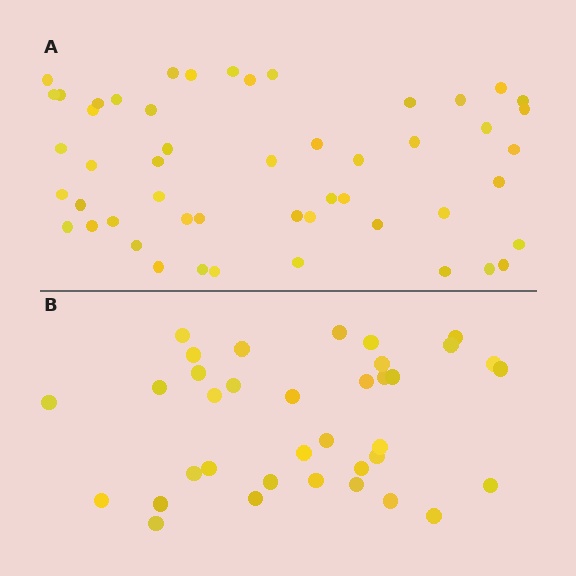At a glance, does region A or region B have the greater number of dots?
Region A (the top region) has more dots.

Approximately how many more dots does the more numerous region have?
Region A has approximately 15 more dots than region B.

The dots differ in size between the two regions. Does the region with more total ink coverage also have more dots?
No. Region B has more total ink coverage because its dots are larger, but region A actually contains more individual dots. Total area can be misleading — the number of items is what matters here.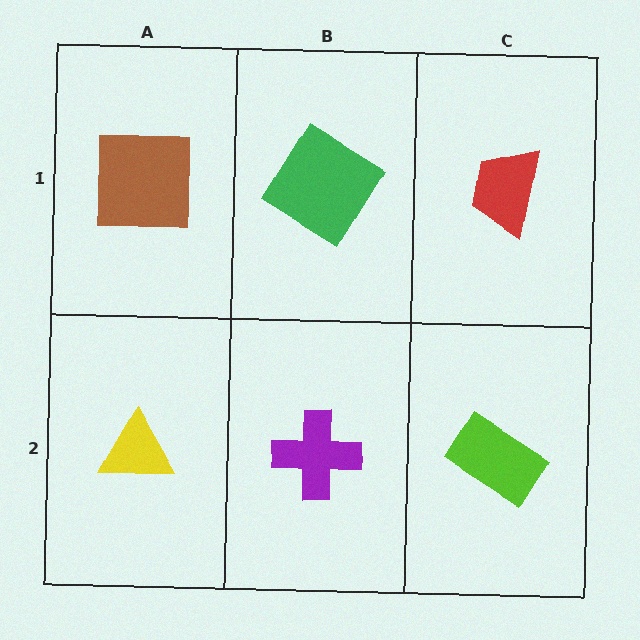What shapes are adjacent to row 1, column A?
A yellow triangle (row 2, column A), a green diamond (row 1, column B).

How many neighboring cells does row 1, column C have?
2.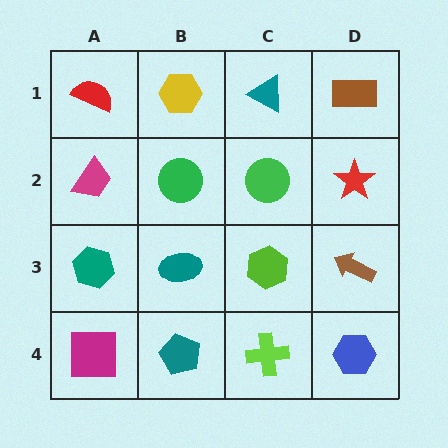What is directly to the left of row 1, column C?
A yellow hexagon.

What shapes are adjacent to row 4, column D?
A brown arrow (row 3, column D), a lime cross (row 4, column C).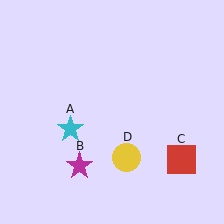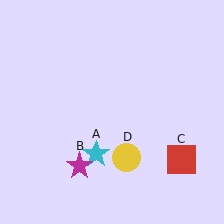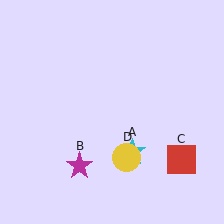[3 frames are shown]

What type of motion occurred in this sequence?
The cyan star (object A) rotated counterclockwise around the center of the scene.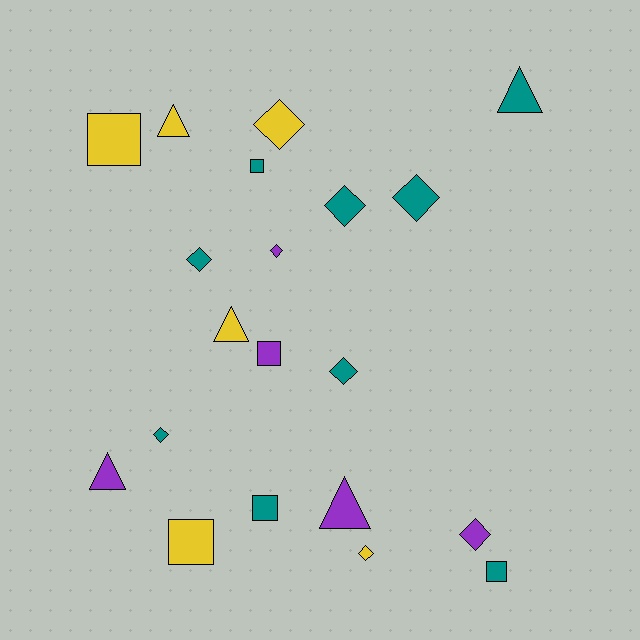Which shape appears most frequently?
Diamond, with 9 objects.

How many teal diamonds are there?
There are 5 teal diamonds.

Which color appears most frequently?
Teal, with 9 objects.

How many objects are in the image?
There are 20 objects.